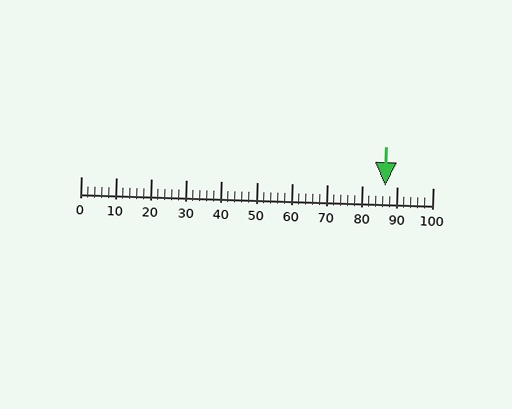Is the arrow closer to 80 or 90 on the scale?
The arrow is closer to 90.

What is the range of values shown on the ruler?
The ruler shows values from 0 to 100.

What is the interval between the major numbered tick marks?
The major tick marks are spaced 10 units apart.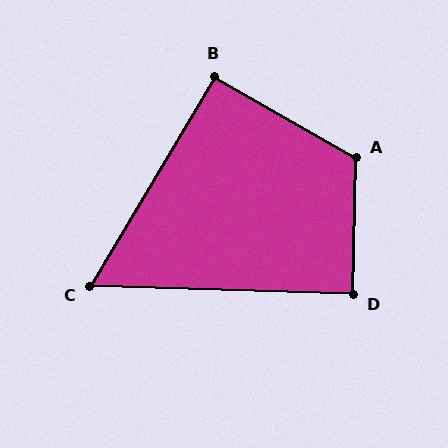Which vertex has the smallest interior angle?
C, at approximately 61 degrees.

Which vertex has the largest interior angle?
A, at approximately 119 degrees.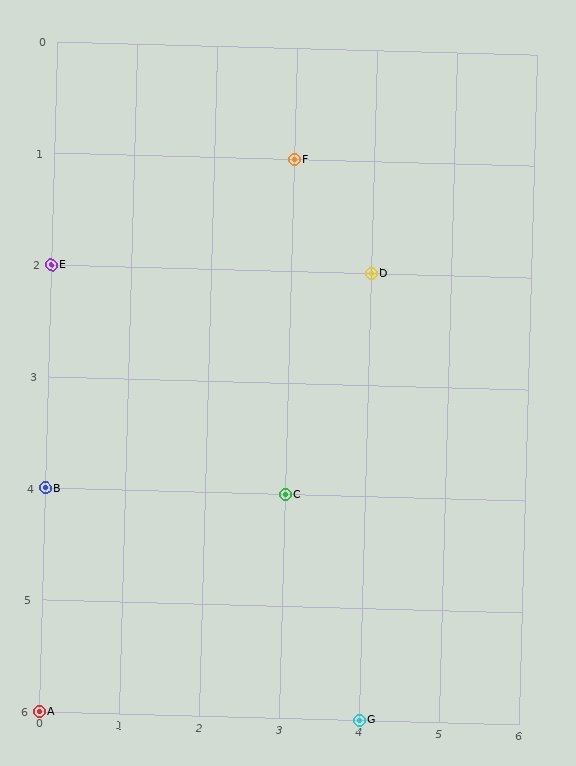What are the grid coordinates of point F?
Point F is at grid coordinates (3, 1).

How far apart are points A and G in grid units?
Points A and G are 4 columns apart.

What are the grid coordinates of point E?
Point E is at grid coordinates (0, 2).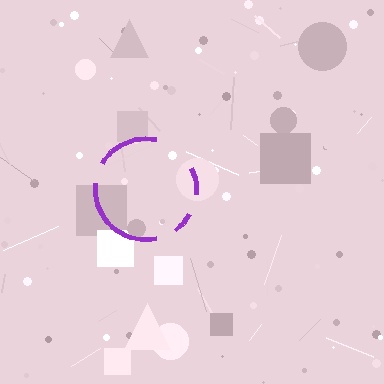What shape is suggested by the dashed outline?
The dashed outline suggests a circle.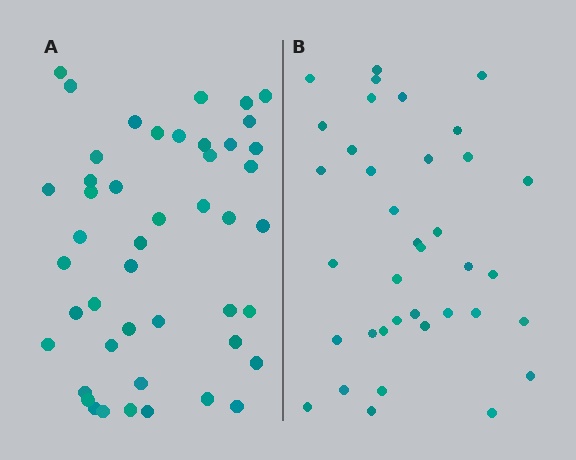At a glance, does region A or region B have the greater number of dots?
Region A (the left region) has more dots.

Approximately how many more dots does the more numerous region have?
Region A has roughly 8 or so more dots than region B.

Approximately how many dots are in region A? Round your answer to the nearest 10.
About 50 dots. (The exact count is 46, which rounds to 50.)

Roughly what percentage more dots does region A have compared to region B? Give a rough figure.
About 25% more.